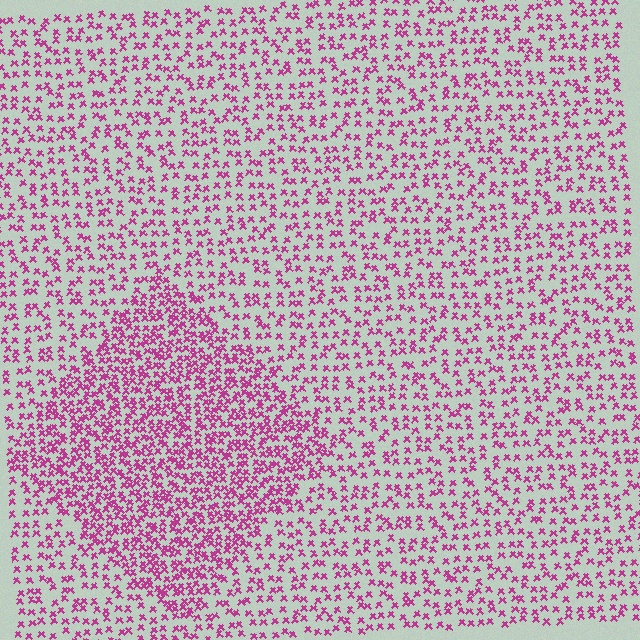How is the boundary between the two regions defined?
The boundary is defined by a change in element density (approximately 1.9x ratio). All elements are the same color, size, and shape.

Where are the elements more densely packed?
The elements are more densely packed inside the diamond boundary.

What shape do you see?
I see a diamond.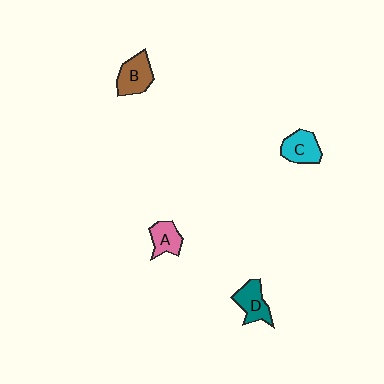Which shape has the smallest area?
Shape A (pink).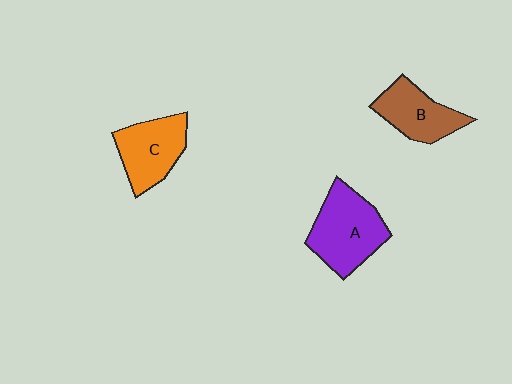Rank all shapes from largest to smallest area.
From largest to smallest: A (purple), C (orange), B (brown).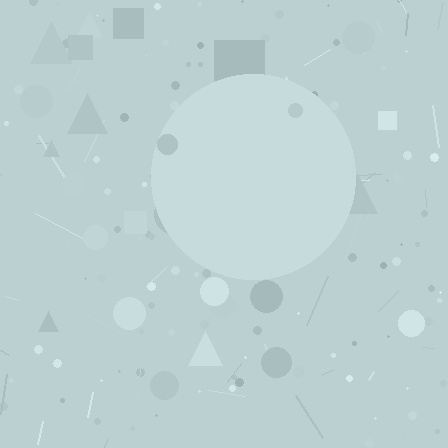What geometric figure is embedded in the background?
A circle is embedded in the background.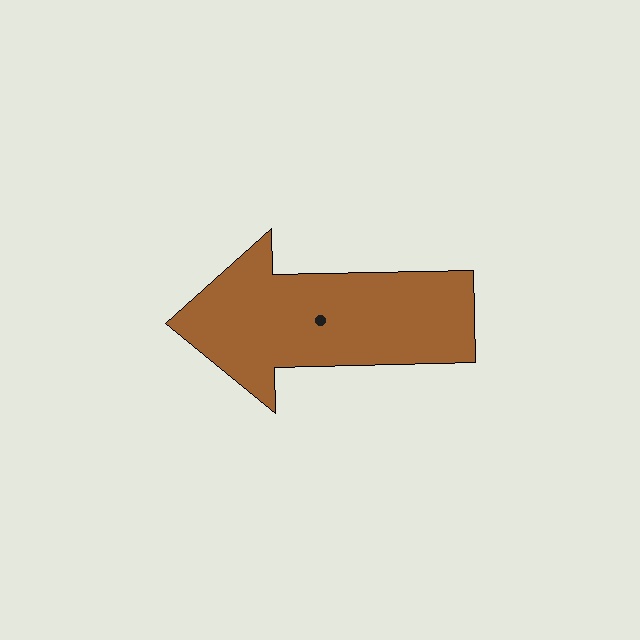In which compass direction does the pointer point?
West.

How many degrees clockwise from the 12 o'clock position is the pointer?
Approximately 269 degrees.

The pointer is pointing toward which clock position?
Roughly 9 o'clock.